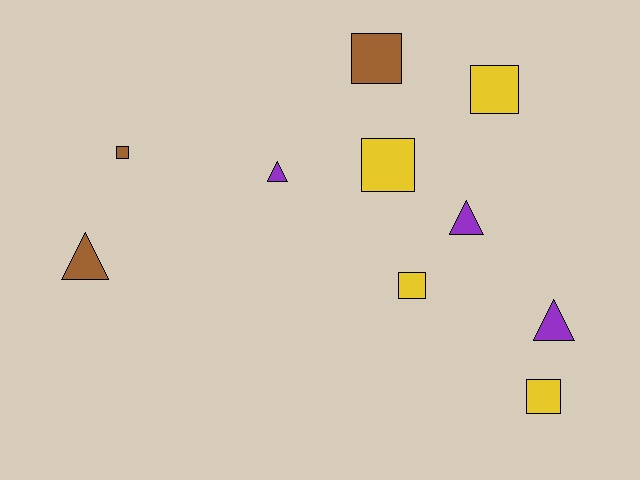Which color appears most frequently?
Yellow, with 4 objects.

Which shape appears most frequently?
Square, with 6 objects.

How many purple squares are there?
There are no purple squares.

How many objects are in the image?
There are 10 objects.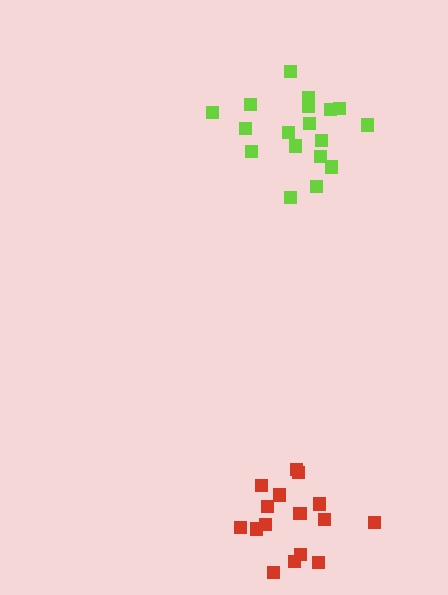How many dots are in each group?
Group 1: 16 dots, Group 2: 18 dots (34 total).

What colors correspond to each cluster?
The clusters are colored: red, lime.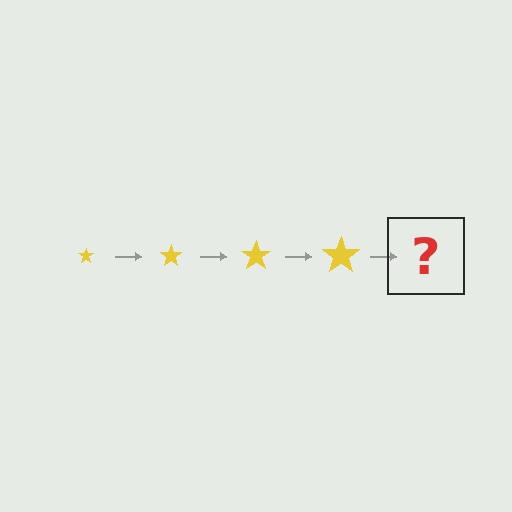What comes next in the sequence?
The next element should be a yellow star, larger than the previous one.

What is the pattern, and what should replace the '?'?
The pattern is that the star gets progressively larger each step. The '?' should be a yellow star, larger than the previous one.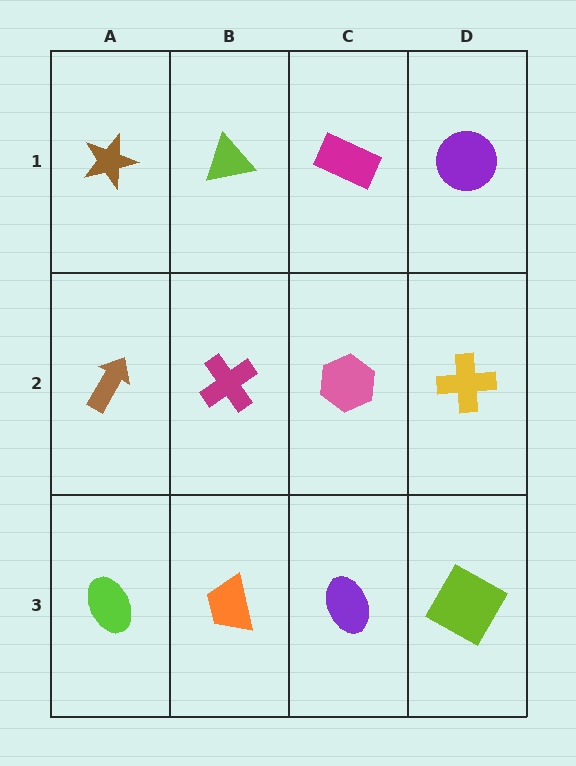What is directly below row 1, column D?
A yellow cross.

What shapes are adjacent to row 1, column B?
A magenta cross (row 2, column B), a brown star (row 1, column A), a magenta rectangle (row 1, column C).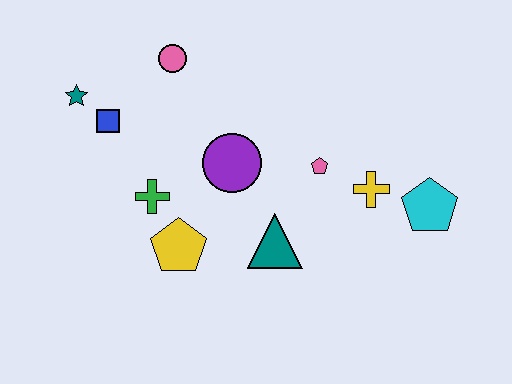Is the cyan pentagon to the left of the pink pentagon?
No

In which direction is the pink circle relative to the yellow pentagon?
The pink circle is above the yellow pentagon.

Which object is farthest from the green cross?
The cyan pentagon is farthest from the green cross.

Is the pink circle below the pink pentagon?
No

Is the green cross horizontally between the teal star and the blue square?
No